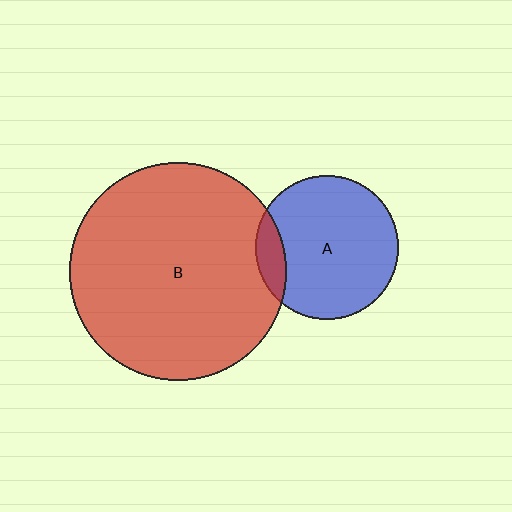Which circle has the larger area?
Circle B (red).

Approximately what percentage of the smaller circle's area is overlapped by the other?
Approximately 10%.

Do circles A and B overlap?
Yes.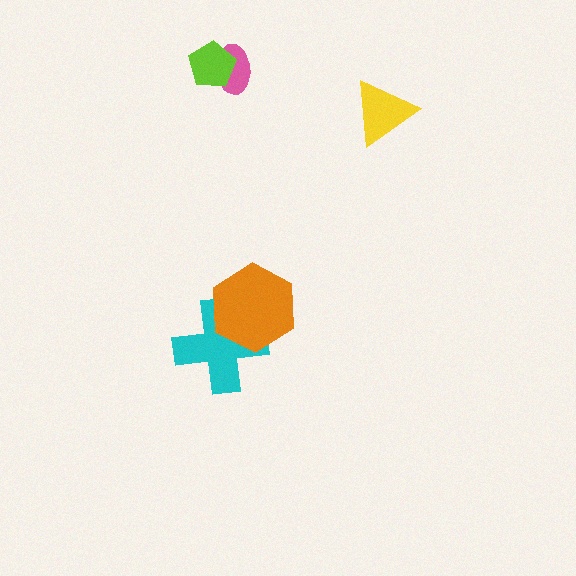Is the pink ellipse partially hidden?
Yes, it is partially covered by another shape.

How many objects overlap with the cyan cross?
1 object overlaps with the cyan cross.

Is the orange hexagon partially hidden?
No, no other shape covers it.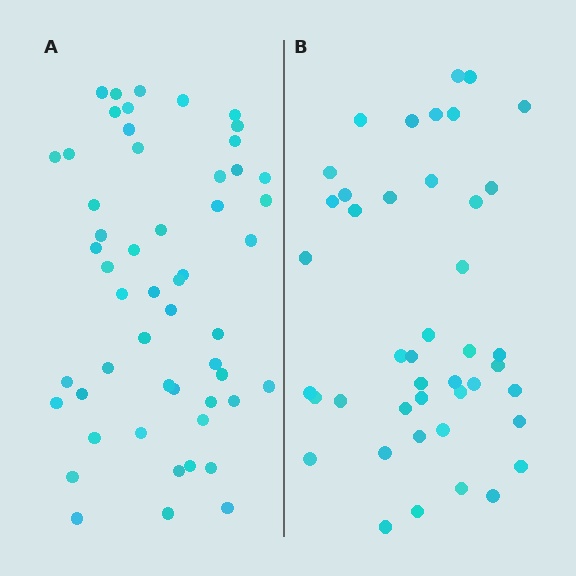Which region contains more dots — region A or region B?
Region A (the left region) has more dots.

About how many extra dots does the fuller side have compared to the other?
Region A has roughly 10 or so more dots than region B.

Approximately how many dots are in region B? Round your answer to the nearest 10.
About 40 dots. (The exact count is 43, which rounds to 40.)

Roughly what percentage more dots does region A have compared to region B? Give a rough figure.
About 25% more.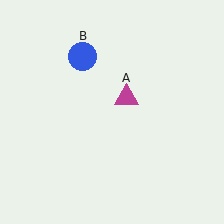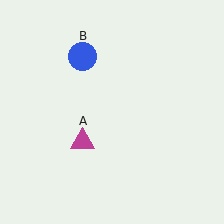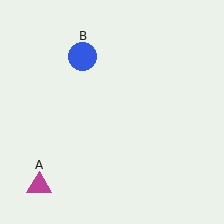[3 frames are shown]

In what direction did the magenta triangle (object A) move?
The magenta triangle (object A) moved down and to the left.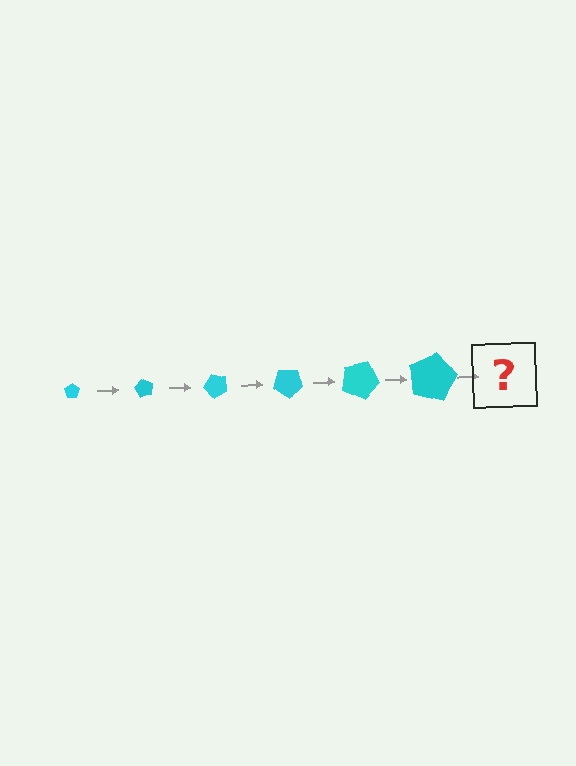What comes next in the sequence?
The next element should be a pentagon, larger than the previous one and rotated 360 degrees from the start.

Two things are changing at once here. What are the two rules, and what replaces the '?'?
The two rules are that the pentagon grows larger each step and it rotates 60 degrees each step. The '?' should be a pentagon, larger than the previous one and rotated 360 degrees from the start.